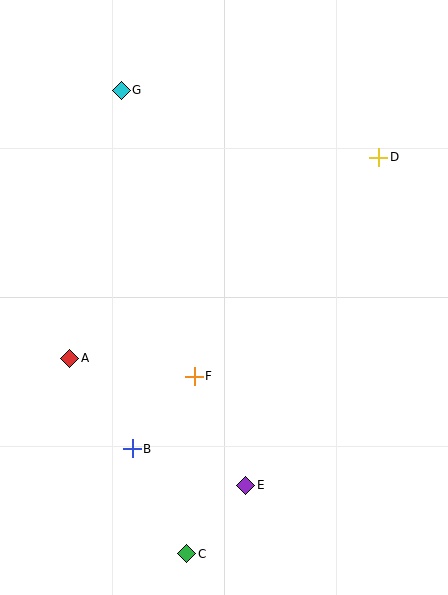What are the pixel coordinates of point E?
Point E is at (246, 485).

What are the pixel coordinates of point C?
Point C is at (187, 554).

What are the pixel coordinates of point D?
Point D is at (379, 157).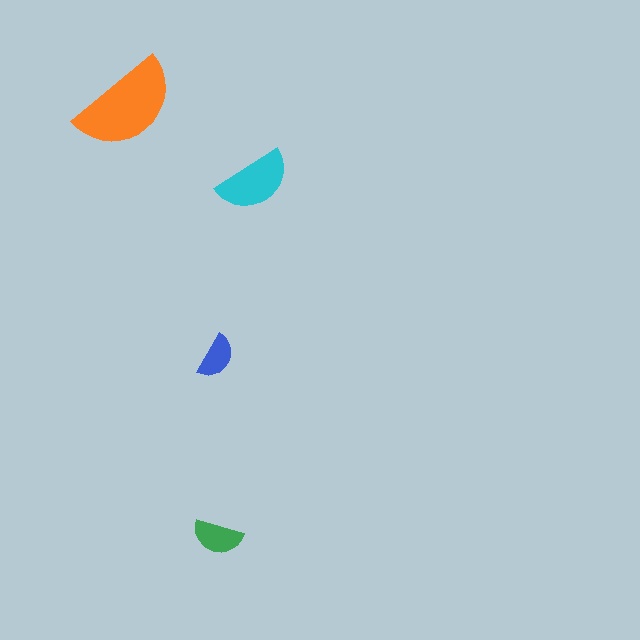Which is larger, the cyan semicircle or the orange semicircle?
The orange one.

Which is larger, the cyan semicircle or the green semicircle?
The cyan one.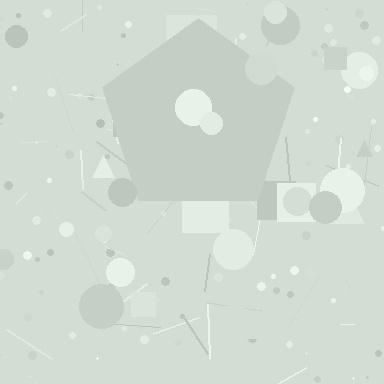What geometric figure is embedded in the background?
A pentagon is embedded in the background.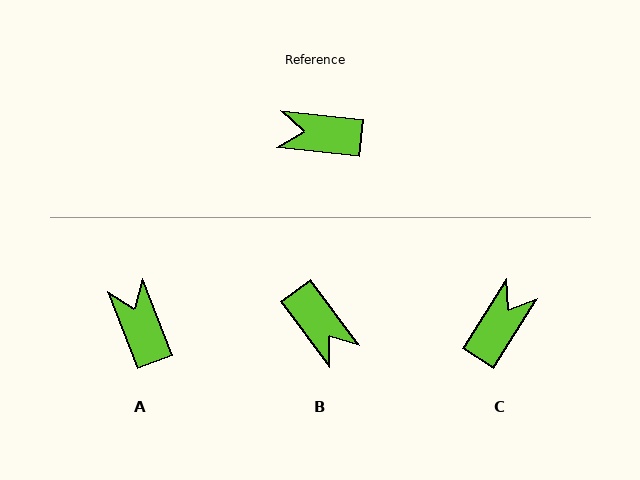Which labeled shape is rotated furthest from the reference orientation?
B, about 133 degrees away.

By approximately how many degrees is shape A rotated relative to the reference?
Approximately 63 degrees clockwise.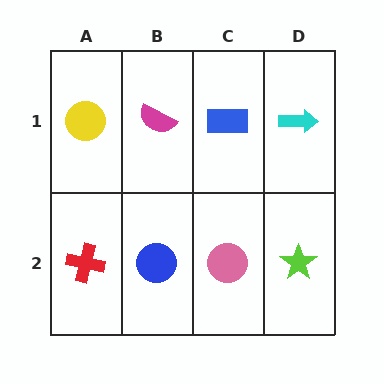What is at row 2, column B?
A blue circle.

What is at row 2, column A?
A red cross.